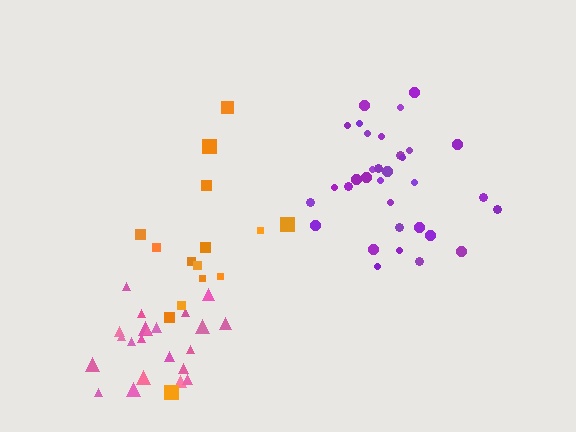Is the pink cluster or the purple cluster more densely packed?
Purple.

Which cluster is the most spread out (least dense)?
Orange.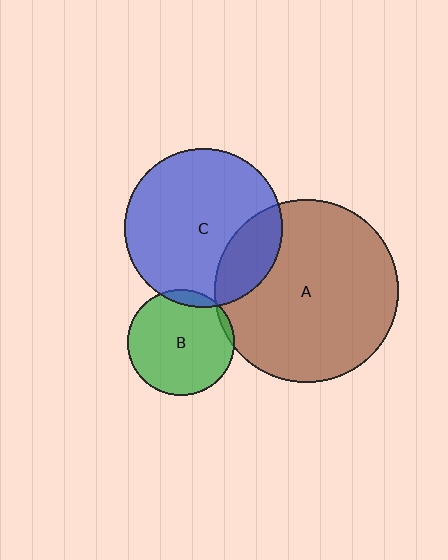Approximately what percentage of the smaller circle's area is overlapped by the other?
Approximately 5%.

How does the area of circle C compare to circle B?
Approximately 2.2 times.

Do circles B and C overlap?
Yes.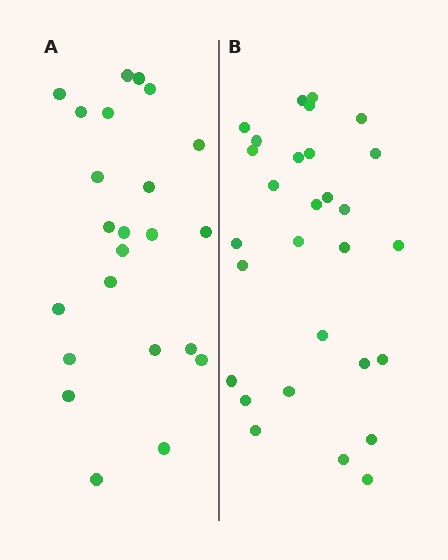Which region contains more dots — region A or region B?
Region B (the right region) has more dots.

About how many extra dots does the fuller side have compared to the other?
Region B has about 6 more dots than region A.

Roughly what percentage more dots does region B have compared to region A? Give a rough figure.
About 25% more.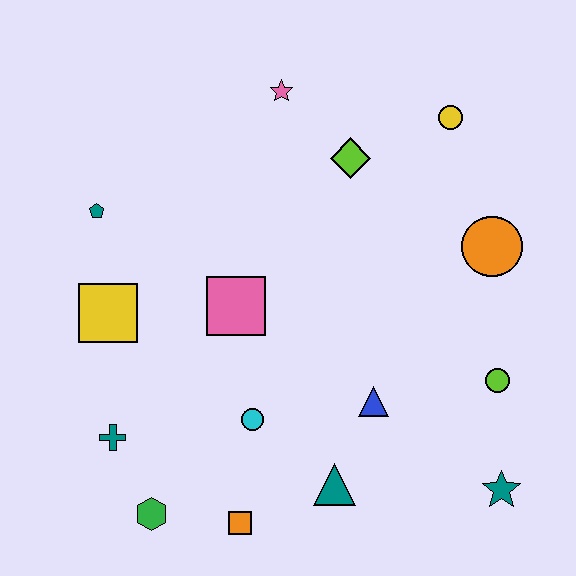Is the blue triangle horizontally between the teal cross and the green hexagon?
No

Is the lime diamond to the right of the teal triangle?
Yes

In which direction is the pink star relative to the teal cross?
The pink star is above the teal cross.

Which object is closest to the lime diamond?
The pink star is closest to the lime diamond.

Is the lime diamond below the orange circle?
No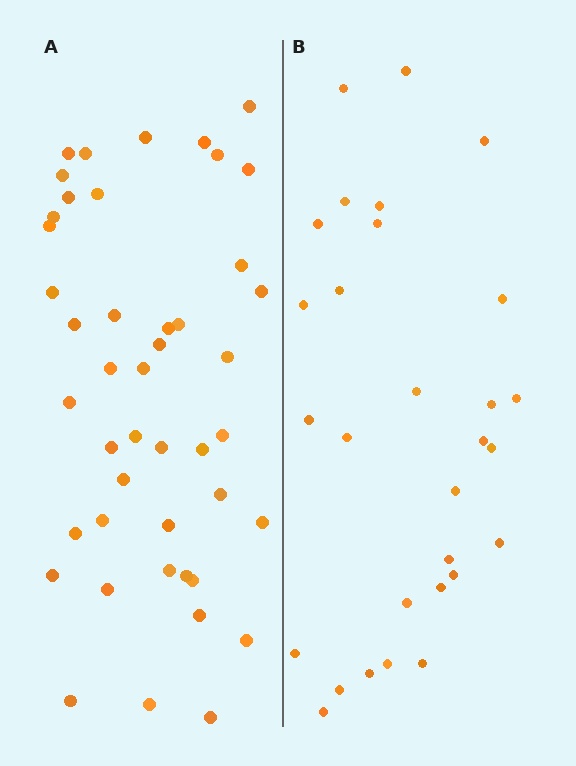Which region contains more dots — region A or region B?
Region A (the left region) has more dots.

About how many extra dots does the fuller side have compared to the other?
Region A has approximately 15 more dots than region B.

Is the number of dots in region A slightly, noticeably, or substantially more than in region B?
Region A has substantially more. The ratio is roughly 1.6 to 1.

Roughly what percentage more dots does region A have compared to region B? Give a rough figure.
About 55% more.